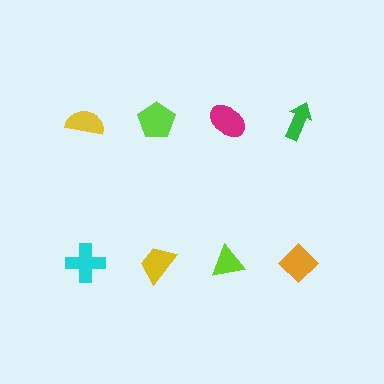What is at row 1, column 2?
A lime pentagon.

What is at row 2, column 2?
A yellow trapezoid.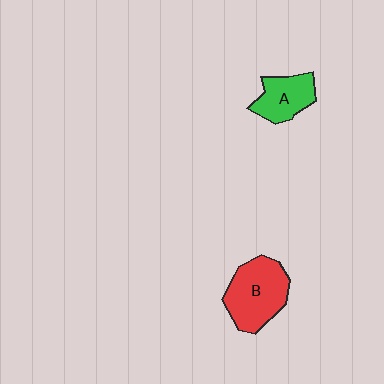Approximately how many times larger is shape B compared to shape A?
Approximately 1.6 times.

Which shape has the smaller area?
Shape A (green).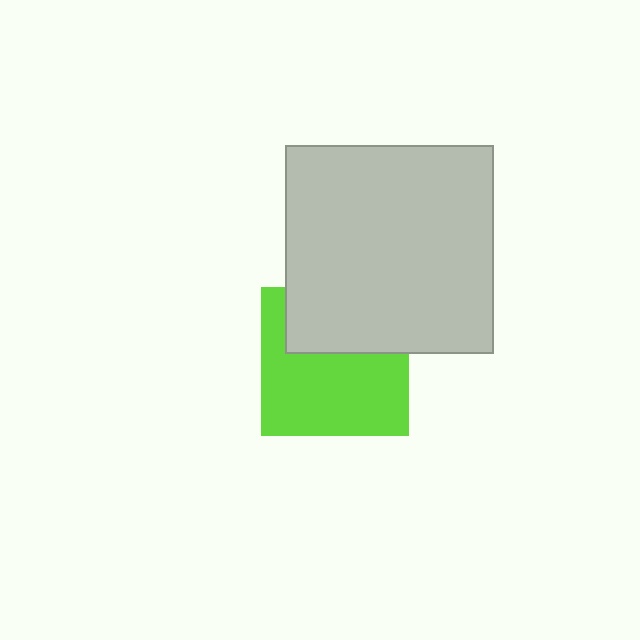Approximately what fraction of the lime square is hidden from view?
Roughly 37% of the lime square is hidden behind the light gray square.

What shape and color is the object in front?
The object in front is a light gray square.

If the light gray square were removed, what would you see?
You would see the complete lime square.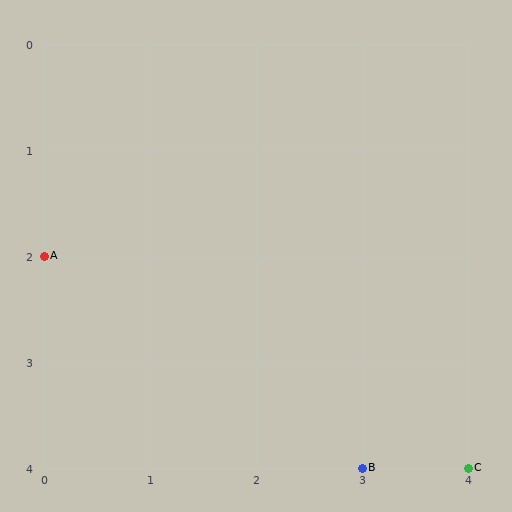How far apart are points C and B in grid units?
Points C and B are 1 column apart.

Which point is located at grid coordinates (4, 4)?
Point C is at (4, 4).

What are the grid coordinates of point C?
Point C is at grid coordinates (4, 4).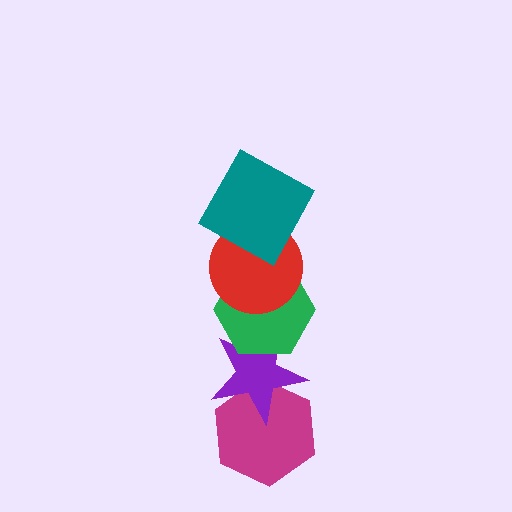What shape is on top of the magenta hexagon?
The purple star is on top of the magenta hexagon.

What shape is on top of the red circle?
The teal square is on top of the red circle.